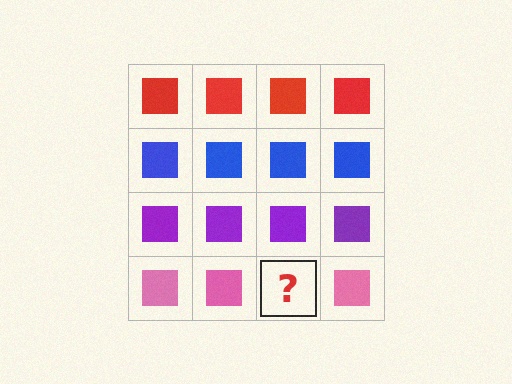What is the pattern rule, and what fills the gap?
The rule is that each row has a consistent color. The gap should be filled with a pink square.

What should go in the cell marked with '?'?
The missing cell should contain a pink square.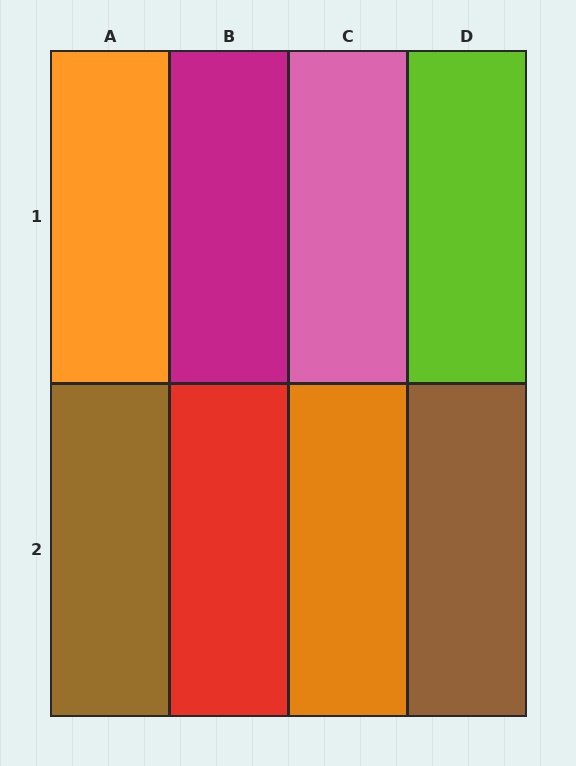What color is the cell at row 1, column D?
Lime.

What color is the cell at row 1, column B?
Magenta.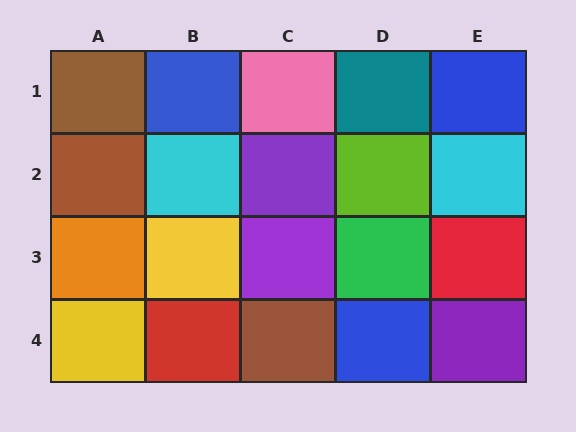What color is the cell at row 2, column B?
Cyan.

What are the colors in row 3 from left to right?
Orange, yellow, purple, green, red.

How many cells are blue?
3 cells are blue.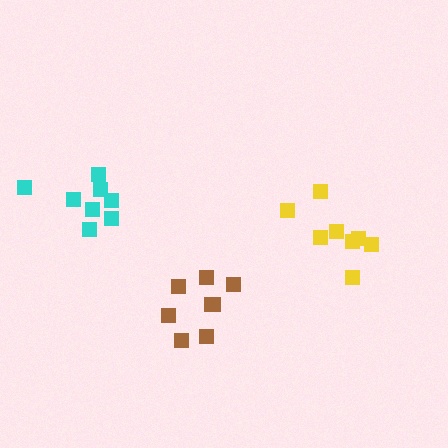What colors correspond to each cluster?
The clusters are colored: brown, yellow, cyan.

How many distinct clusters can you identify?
There are 3 distinct clusters.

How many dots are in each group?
Group 1: 8 dots, Group 2: 8 dots, Group 3: 8 dots (24 total).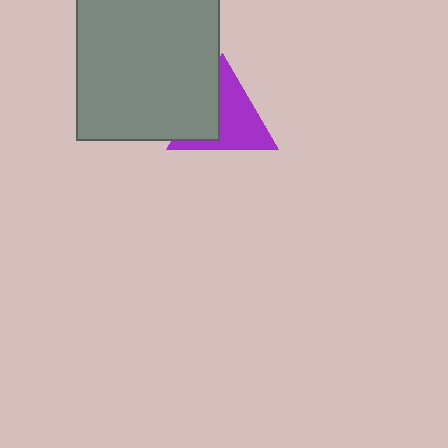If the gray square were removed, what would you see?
You would see the complete purple triangle.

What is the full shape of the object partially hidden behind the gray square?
The partially hidden object is a purple triangle.